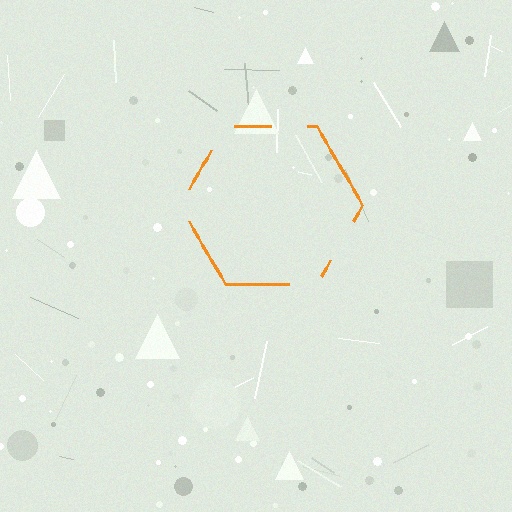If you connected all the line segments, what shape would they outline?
They would outline a hexagon.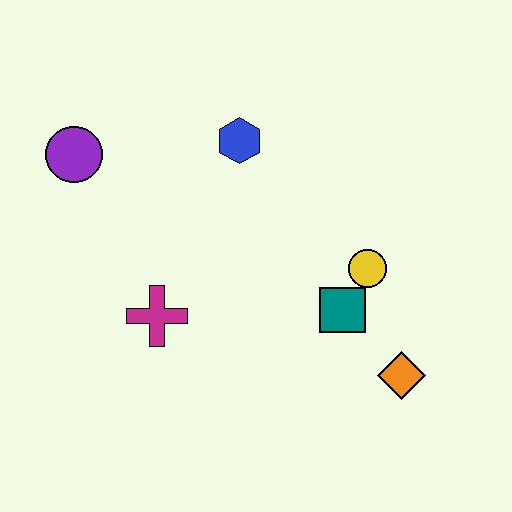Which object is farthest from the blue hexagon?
The orange diamond is farthest from the blue hexagon.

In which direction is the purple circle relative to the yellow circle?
The purple circle is to the left of the yellow circle.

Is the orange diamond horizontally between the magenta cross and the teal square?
No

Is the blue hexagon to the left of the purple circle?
No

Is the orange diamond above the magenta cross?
No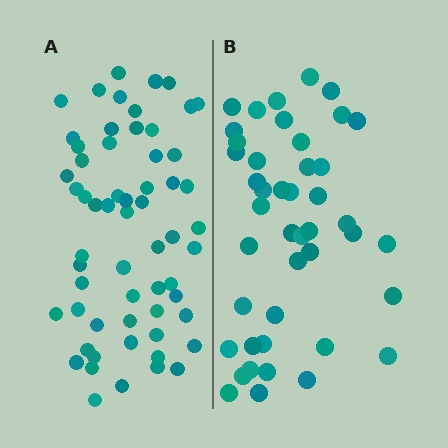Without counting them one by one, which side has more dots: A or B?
Region A (the left region) has more dots.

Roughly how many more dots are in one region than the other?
Region A has approximately 15 more dots than region B.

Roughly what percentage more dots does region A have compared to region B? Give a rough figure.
About 35% more.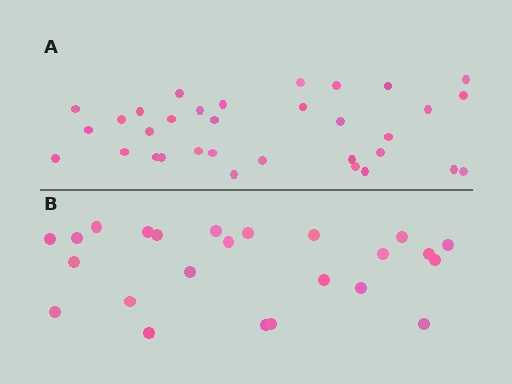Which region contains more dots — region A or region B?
Region A (the top region) has more dots.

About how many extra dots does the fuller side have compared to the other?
Region A has roughly 8 or so more dots than region B.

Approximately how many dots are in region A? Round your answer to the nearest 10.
About 30 dots. (The exact count is 33, which rounds to 30.)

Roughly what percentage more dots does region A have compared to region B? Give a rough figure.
About 40% more.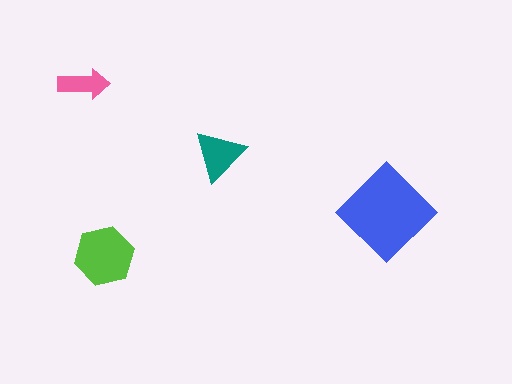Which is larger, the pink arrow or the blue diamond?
The blue diamond.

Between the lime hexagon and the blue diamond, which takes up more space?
The blue diamond.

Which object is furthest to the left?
The pink arrow is leftmost.